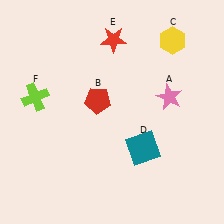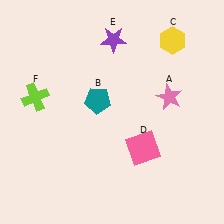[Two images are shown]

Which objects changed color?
B changed from red to teal. D changed from teal to pink. E changed from red to purple.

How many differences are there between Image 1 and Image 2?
There are 3 differences between the two images.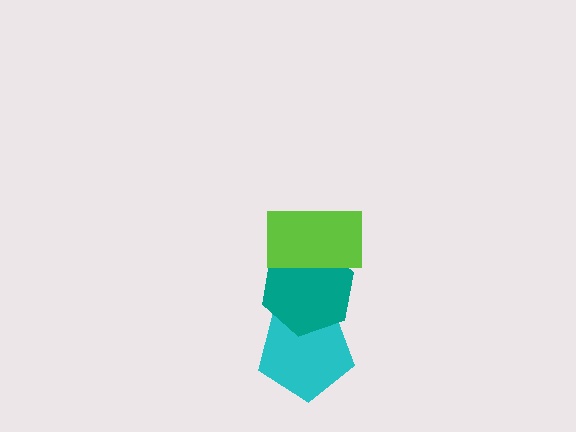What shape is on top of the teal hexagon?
The lime rectangle is on top of the teal hexagon.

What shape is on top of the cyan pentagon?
The teal hexagon is on top of the cyan pentagon.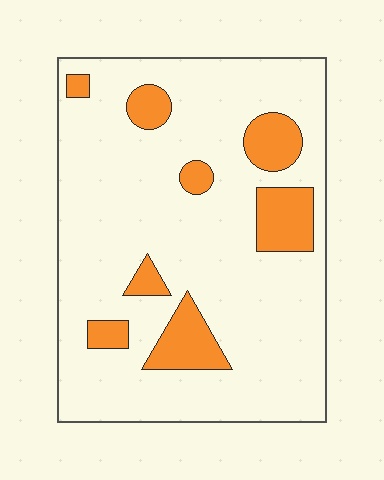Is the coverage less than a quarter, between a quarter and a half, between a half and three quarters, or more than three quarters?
Less than a quarter.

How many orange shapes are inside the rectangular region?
8.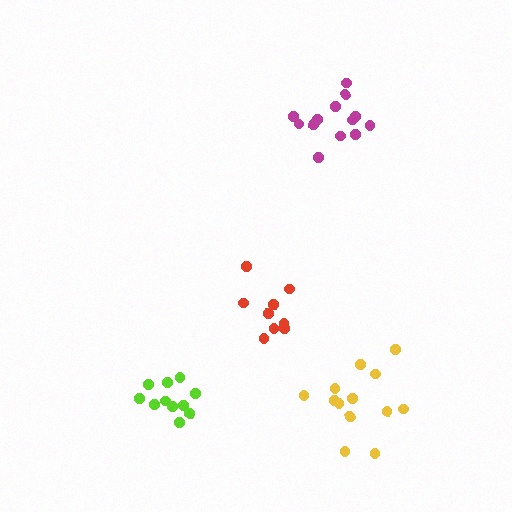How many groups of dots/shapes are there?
There are 4 groups.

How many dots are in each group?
Group 1: 11 dots, Group 2: 13 dots, Group 3: 13 dots, Group 4: 9 dots (46 total).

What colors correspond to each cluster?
The clusters are colored: lime, yellow, magenta, red.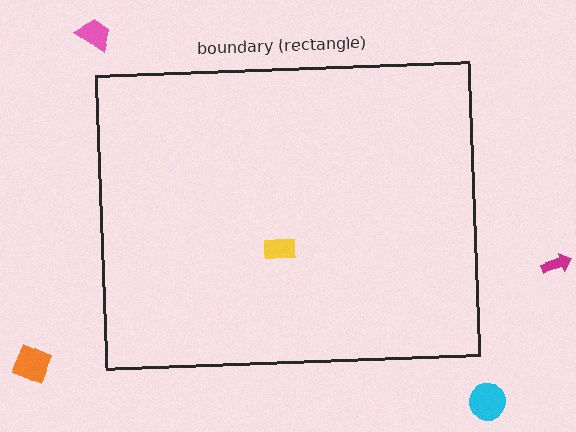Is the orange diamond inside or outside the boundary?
Outside.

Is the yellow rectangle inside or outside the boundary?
Inside.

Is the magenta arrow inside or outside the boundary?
Outside.